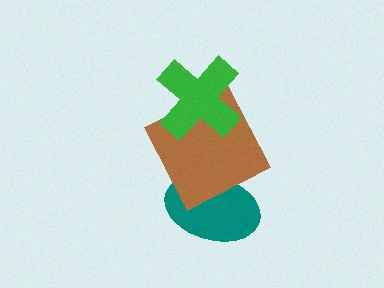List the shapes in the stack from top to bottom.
From top to bottom: the green cross, the brown square, the teal ellipse.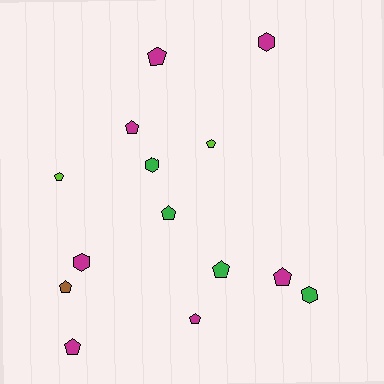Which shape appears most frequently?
Pentagon, with 10 objects.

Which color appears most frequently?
Magenta, with 7 objects.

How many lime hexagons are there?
There are no lime hexagons.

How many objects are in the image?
There are 14 objects.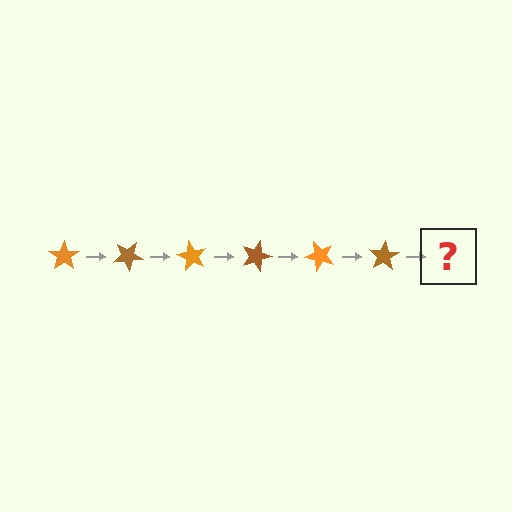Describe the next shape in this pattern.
It should be an orange star, rotated 180 degrees from the start.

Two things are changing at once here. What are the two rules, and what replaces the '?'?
The two rules are that it rotates 30 degrees each step and the color cycles through orange and brown. The '?' should be an orange star, rotated 180 degrees from the start.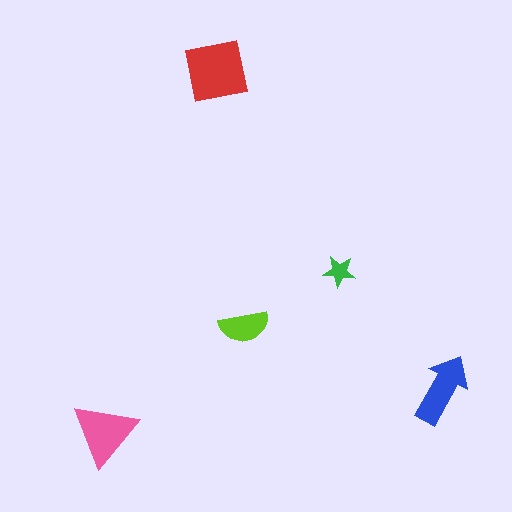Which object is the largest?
The red square.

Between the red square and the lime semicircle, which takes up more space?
The red square.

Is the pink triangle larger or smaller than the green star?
Larger.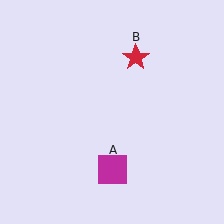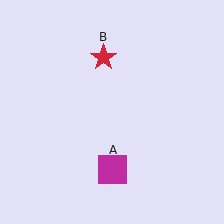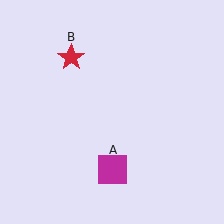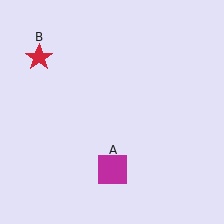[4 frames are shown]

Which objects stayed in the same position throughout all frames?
Magenta square (object A) remained stationary.